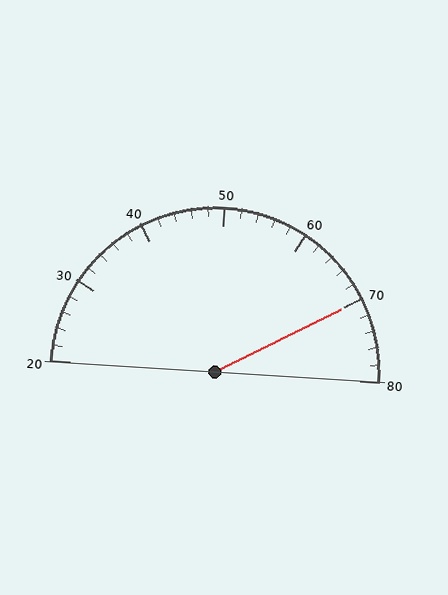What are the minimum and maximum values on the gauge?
The gauge ranges from 20 to 80.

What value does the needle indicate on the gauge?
The needle indicates approximately 70.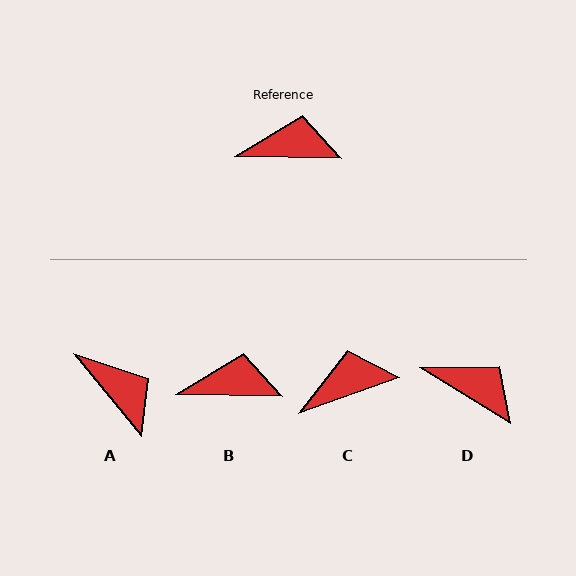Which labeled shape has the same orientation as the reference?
B.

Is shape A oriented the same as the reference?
No, it is off by about 49 degrees.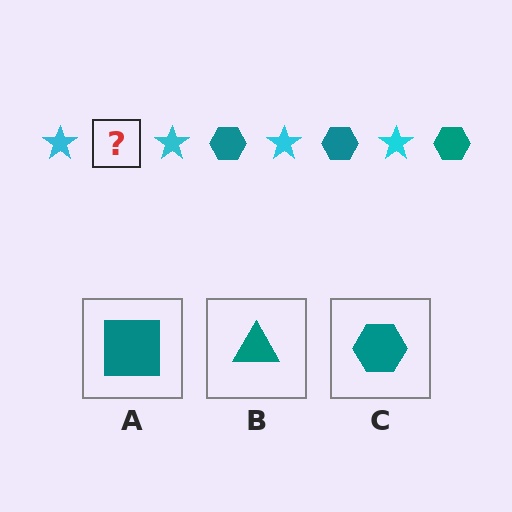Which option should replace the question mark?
Option C.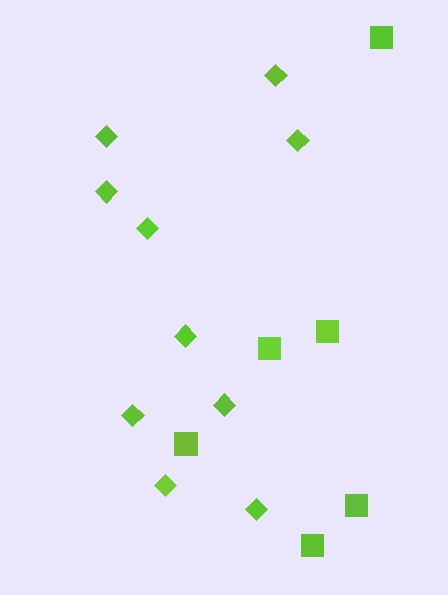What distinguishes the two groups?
There are 2 groups: one group of diamonds (10) and one group of squares (6).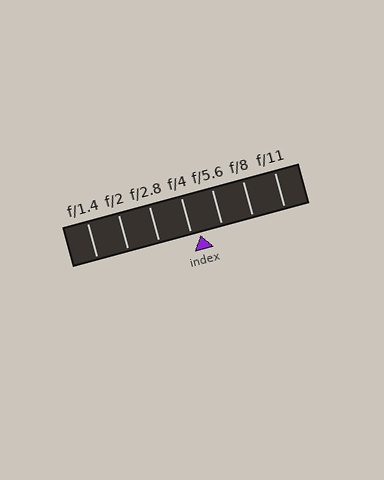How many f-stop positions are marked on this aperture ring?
There are 7 f-stop positions marked.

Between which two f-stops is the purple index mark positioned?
The index mark is between f/4 and f/5.6.